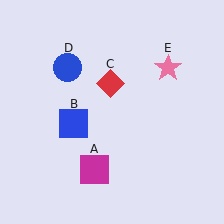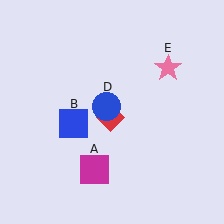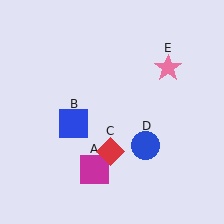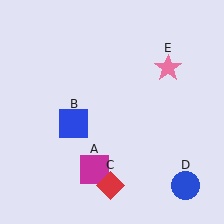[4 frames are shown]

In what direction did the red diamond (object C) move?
The red diamond (object C) moved down.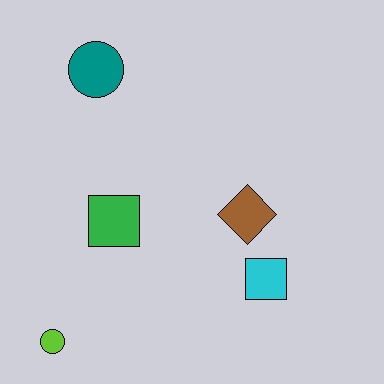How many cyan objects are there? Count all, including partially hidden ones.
There is 1 cyan object.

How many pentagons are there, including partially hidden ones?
There are no pentagons.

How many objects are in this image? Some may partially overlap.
There are 5 objects.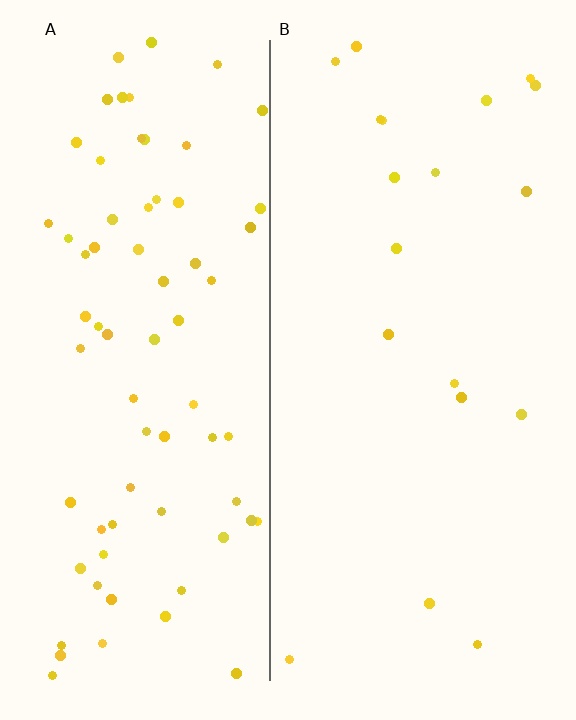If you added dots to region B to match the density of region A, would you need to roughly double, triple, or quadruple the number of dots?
Approximately quadruple.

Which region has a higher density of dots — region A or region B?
A (the left).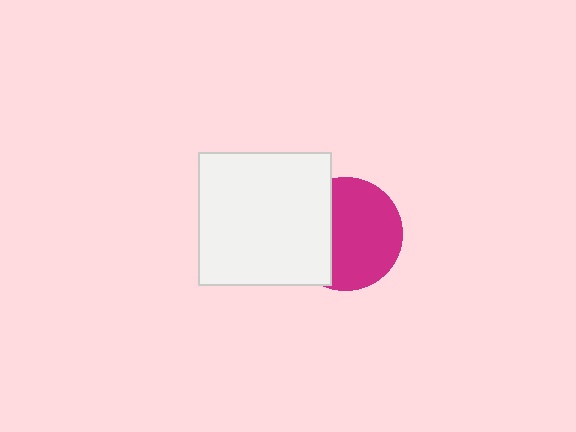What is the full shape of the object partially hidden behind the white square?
The partially hidden object is a magenta circle.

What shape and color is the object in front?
The object in front is a white square.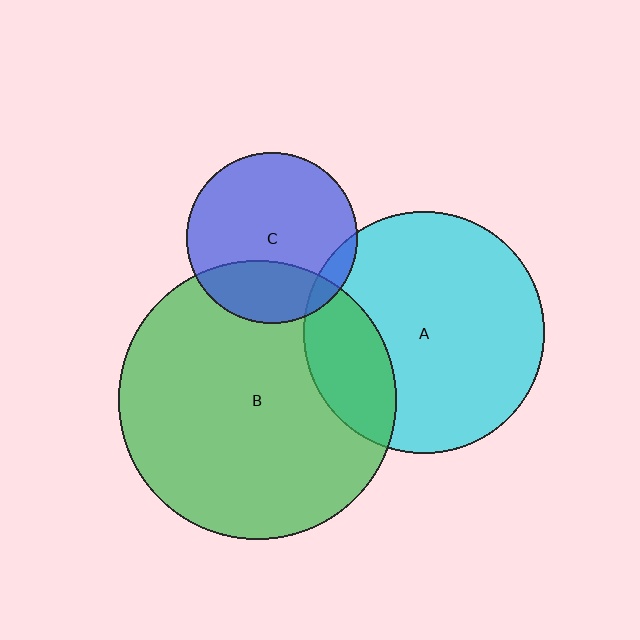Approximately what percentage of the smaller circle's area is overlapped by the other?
Approximately 10%.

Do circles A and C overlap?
Yes.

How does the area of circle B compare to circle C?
Approximately 2.7 times.